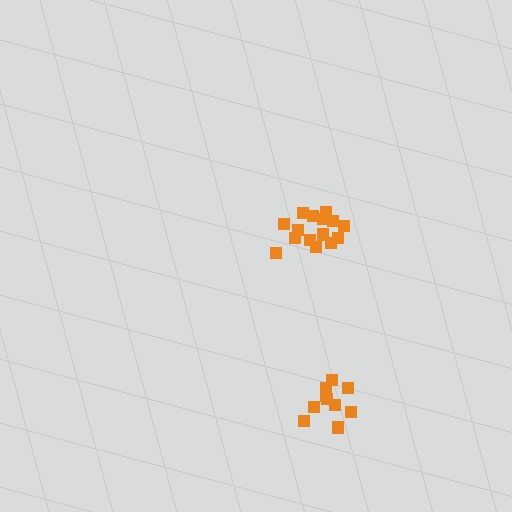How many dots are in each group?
Group 1: 11 dots, Group 2: 15 dots (26 total).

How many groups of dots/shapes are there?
There are 2 groups.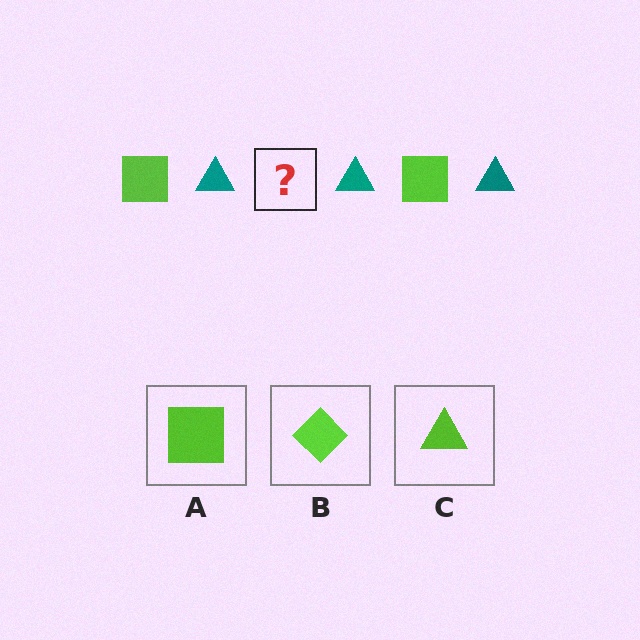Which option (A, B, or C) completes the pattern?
A.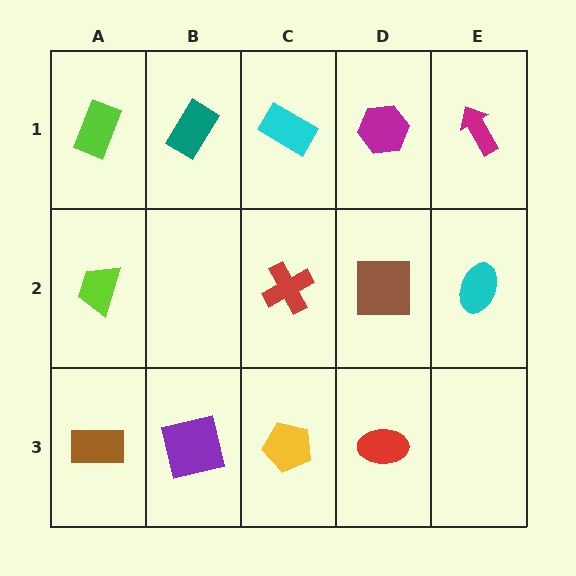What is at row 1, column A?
A lime rectangle.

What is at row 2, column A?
A lime trapezoid.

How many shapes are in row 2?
4 shapes.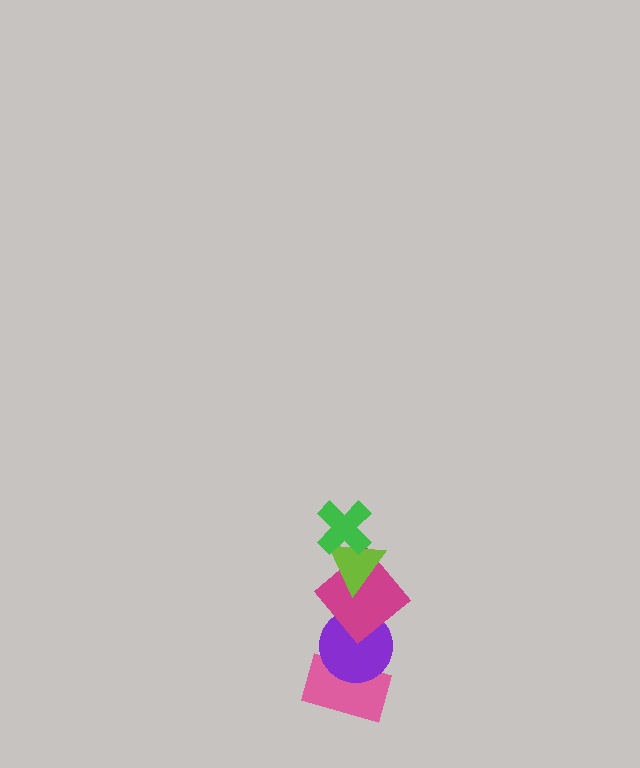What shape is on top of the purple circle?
The magenta diamond is on top of the purple circle.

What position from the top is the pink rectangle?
The pink rectangle is 5th from the top.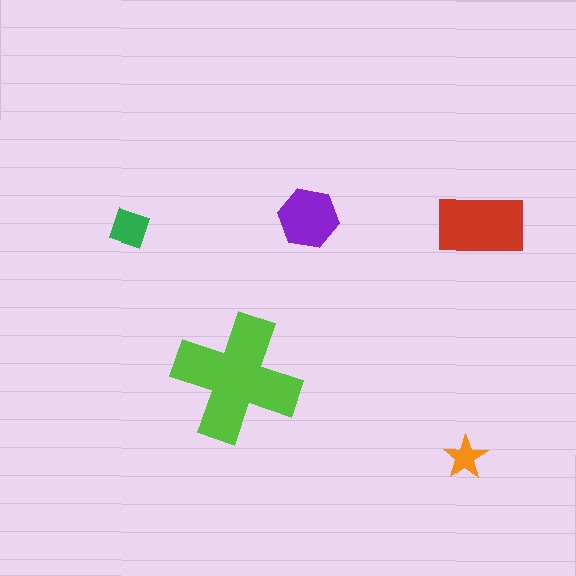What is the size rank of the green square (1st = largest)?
4th.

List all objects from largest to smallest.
The lime cross, the red rectangle, the purple hexagon, the green square, the orange star.